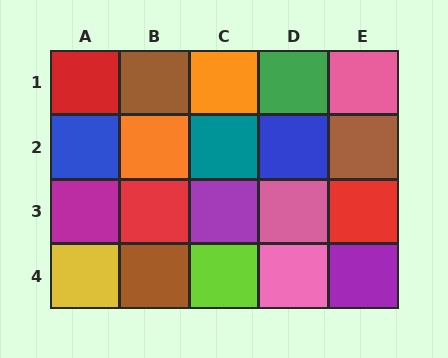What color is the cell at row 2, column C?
Teal.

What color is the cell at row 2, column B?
Orange.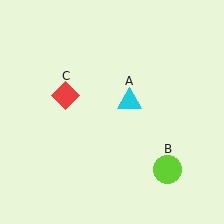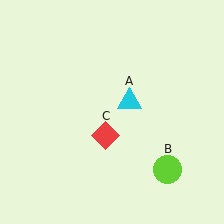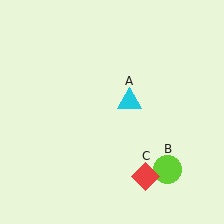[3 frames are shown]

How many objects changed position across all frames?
1 object changed position: red diamond (object C).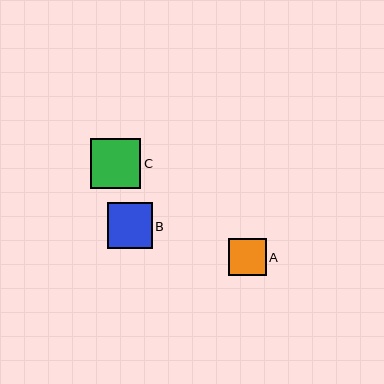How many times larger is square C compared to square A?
Square C is approximately 1.4 times the size of square A.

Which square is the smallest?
Square A is the smallest with a size of approximately 37 pixels.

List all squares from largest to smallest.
From largest to smallest: C, B, A.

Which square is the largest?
Square C is the largest with a size of approximately 51 pixels.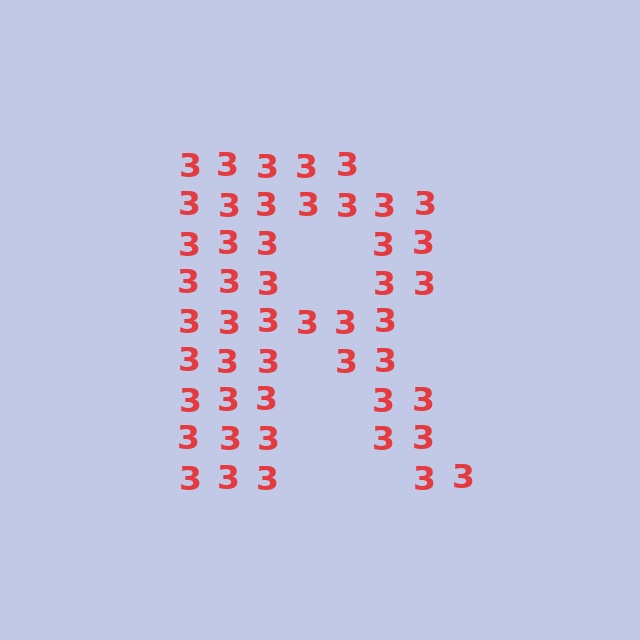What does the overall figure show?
The overall figure shows the letter R.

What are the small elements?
The small elements are digit 3's.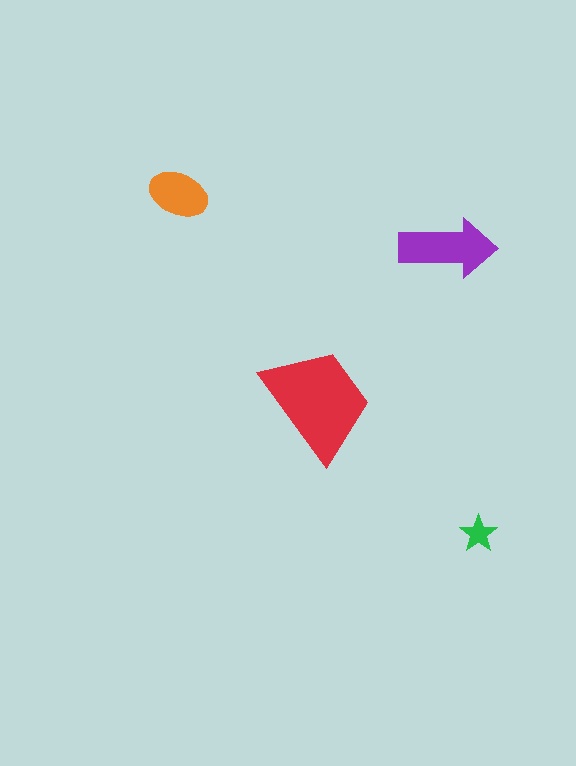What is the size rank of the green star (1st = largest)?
4th.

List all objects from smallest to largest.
The green star, the orange ellipse, the purple arrow, the red trapezoid.